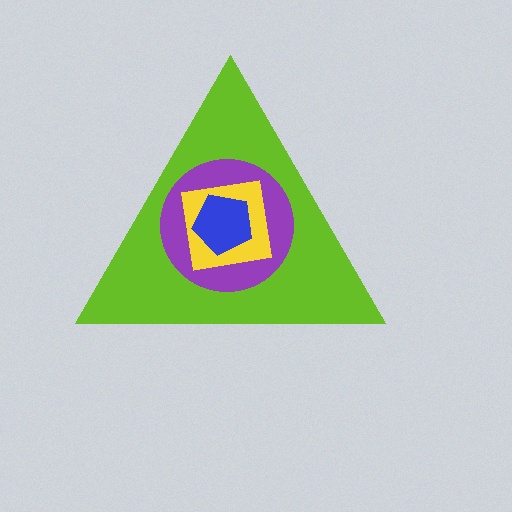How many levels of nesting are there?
4.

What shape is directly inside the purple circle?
The yellow square.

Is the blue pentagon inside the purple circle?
Yes.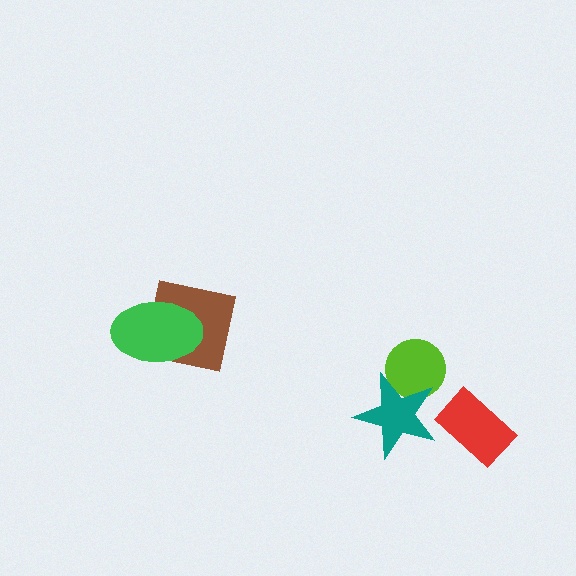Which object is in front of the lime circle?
The teal star is in front of the lime circle.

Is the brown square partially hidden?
Yes, it is partially covered by another shape.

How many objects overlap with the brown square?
1 object overlaps with the brown square.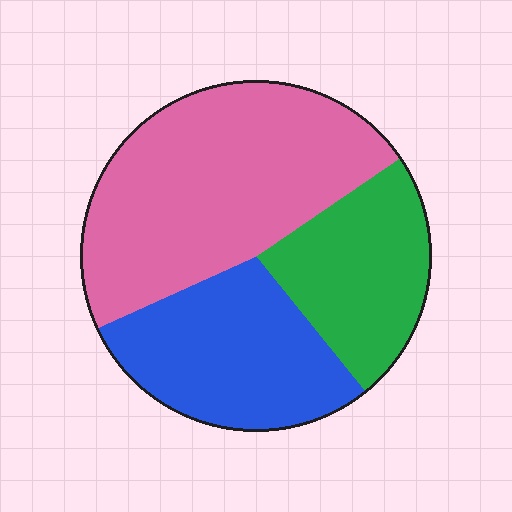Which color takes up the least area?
Green, at roughly 25%.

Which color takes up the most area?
Pink, at roughly 45%.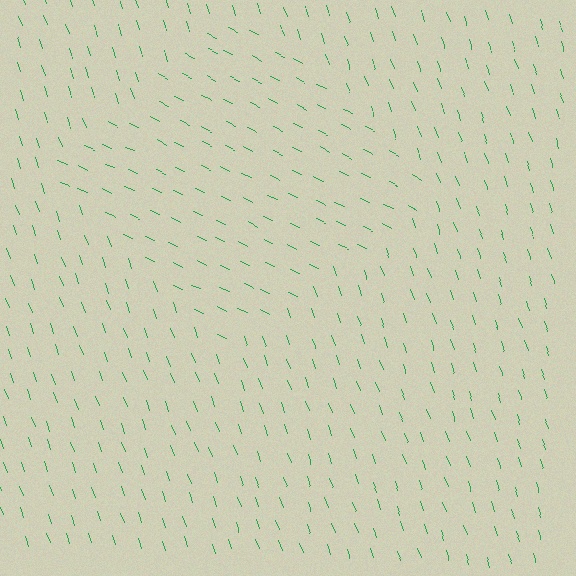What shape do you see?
I see a diamond.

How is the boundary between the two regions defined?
The boundary is defined purely by a change in line orientation (approximately 45 degrees difference). All lines are the same color and thickness.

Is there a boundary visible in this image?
Yes, there is a texture boundary formed by a change in line orientation.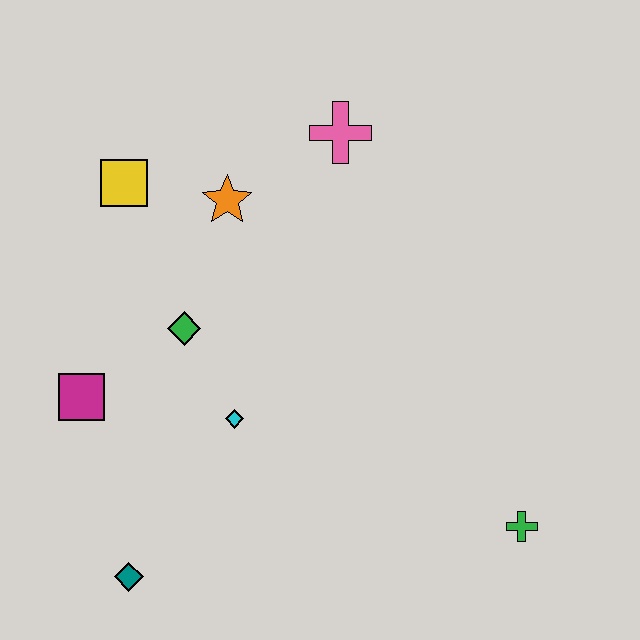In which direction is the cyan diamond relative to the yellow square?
The cyan diamond is below the yellow square.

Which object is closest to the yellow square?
The orange star is closest to the yellow square.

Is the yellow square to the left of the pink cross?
Yes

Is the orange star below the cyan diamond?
No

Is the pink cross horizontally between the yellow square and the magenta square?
No